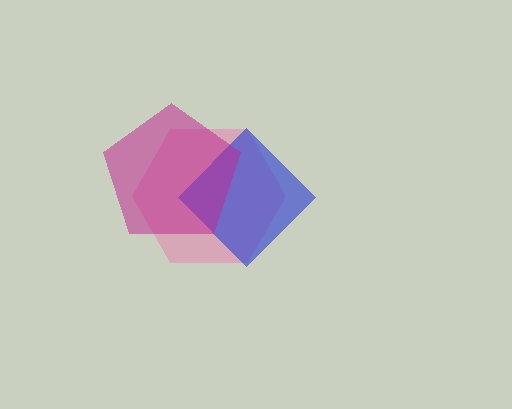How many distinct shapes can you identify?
There are 3 distinct shapes: a pink hexagon, a blue diamond, a magenta pentagon.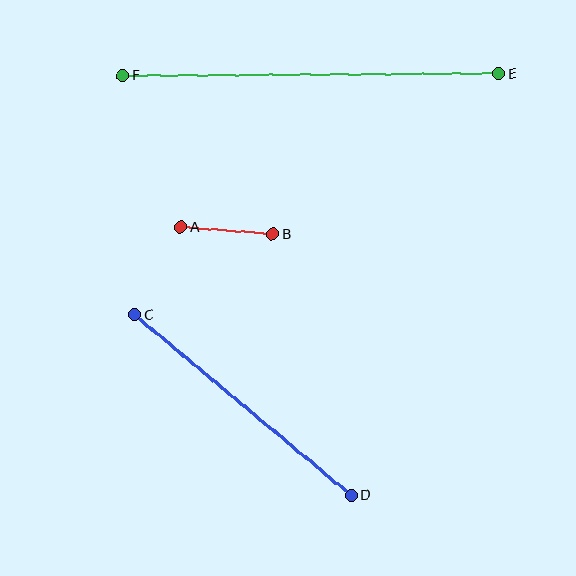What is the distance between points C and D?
The distance is approximately 282 pixels.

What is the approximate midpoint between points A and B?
The midpoint is at approximately (227, 231) pixels.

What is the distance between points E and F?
The distance is approximately 376 pixels.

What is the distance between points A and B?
The distance is approximately 93 pixels.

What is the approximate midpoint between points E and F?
The midpoint is at approximately (311, 75) pixels.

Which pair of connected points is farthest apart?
Points E and F are farthest apart.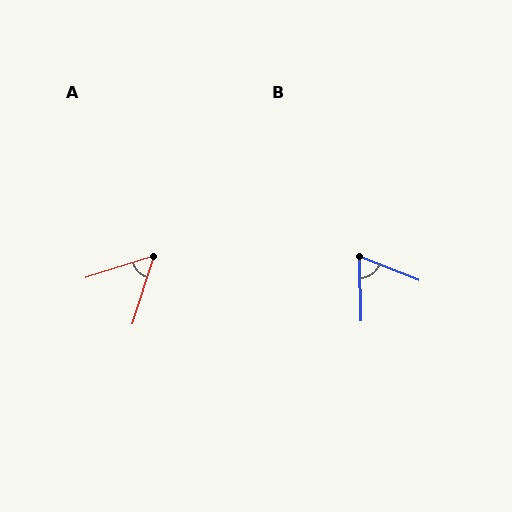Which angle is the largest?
B, at approximately 67 degrees.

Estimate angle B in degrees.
Approximately 67 degrees.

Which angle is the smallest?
A, at approximately 55 degrees.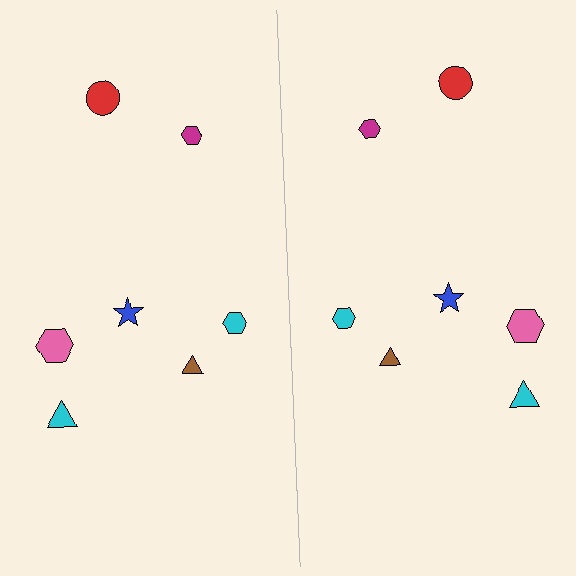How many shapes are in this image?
There are 14 shapes in this image.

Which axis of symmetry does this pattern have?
The pattern has a vertical axis of symmetry running through the center of the image.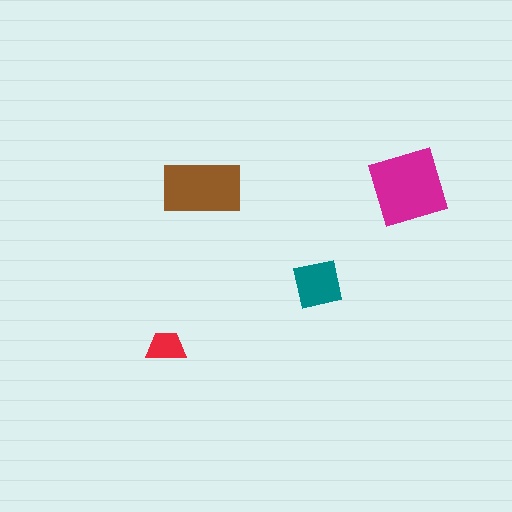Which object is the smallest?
The red trapezoid.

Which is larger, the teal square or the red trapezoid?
The teal square.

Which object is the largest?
The magenta diamond.